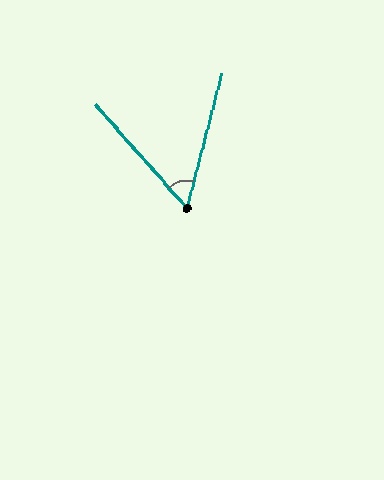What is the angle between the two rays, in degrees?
Approximately 56 degrees.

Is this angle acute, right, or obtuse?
It is acute.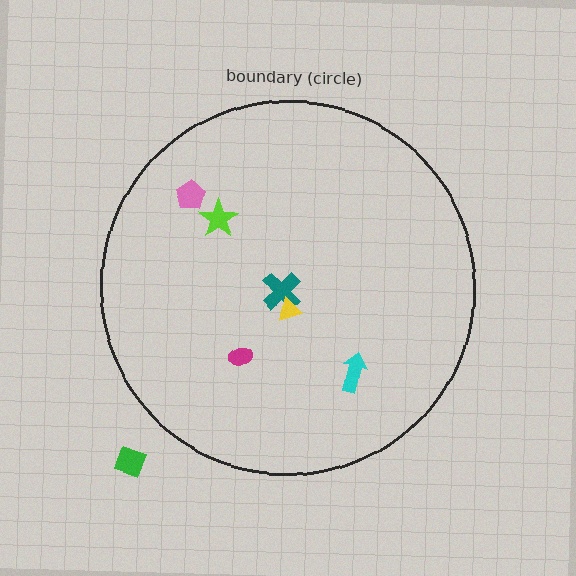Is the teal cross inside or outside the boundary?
Inside.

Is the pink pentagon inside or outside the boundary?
Inside.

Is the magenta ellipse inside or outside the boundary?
Inside.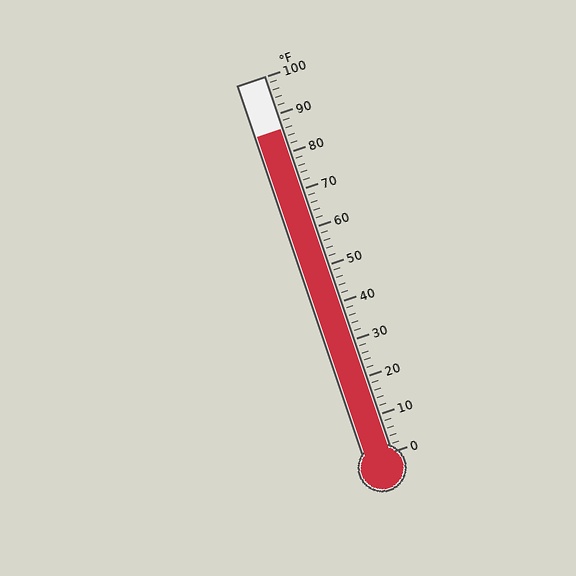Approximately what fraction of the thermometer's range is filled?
The thermometer is filled to approximately 85% of its range.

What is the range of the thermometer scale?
The thermometer scale ranges from 0°F to 100°F.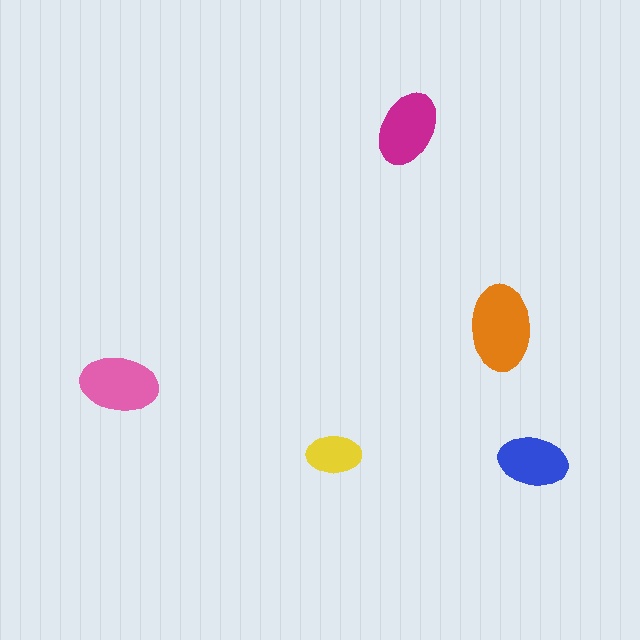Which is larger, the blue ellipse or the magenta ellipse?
The magenta one.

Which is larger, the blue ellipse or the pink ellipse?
The pink one.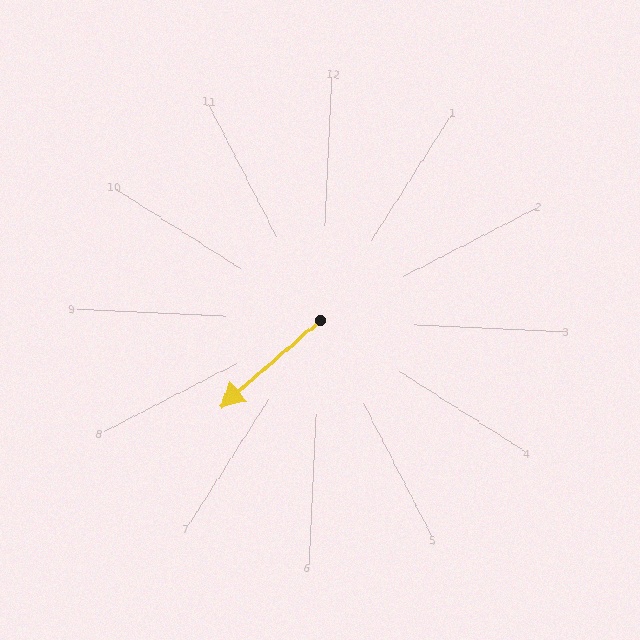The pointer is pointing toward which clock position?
Roughly 8 o'clock.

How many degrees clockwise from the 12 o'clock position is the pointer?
Approximately 226 degrees.